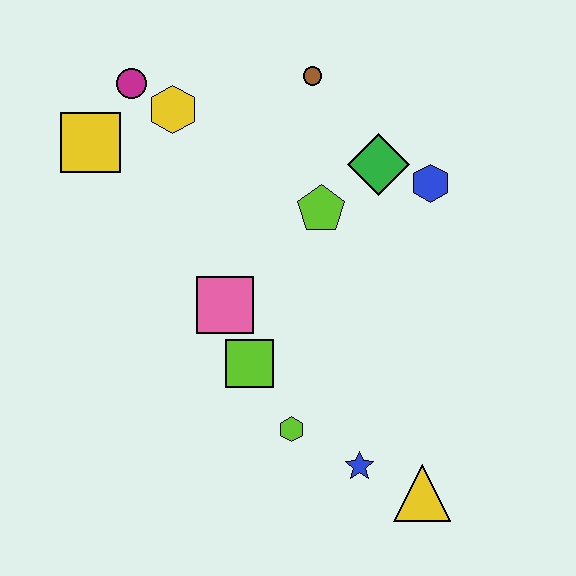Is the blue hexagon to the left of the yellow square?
No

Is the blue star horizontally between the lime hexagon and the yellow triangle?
Yes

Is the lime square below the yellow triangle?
No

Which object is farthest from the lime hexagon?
The magenta circle is farthest from the lime hexagon.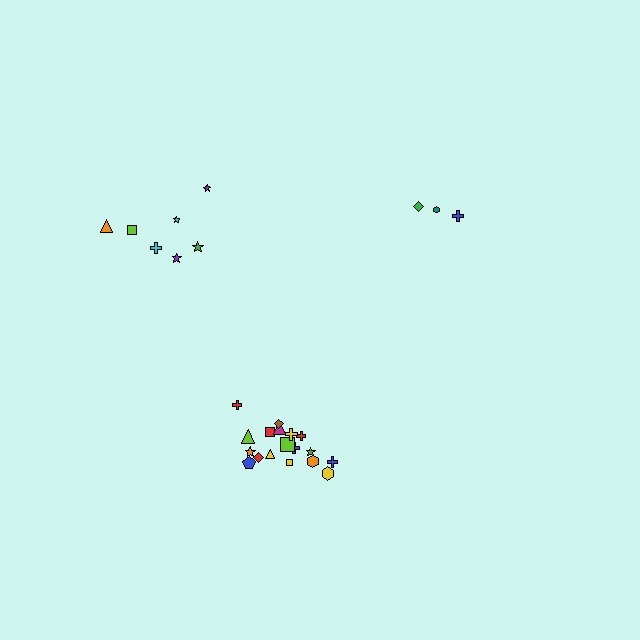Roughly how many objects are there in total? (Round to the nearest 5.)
Roughly 30 objects in total.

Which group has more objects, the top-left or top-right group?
The top-left group.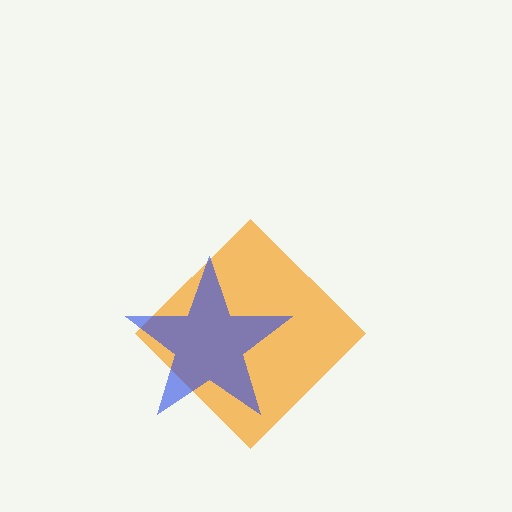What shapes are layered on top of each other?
The layered shapes are: an orange diamond, a blue star.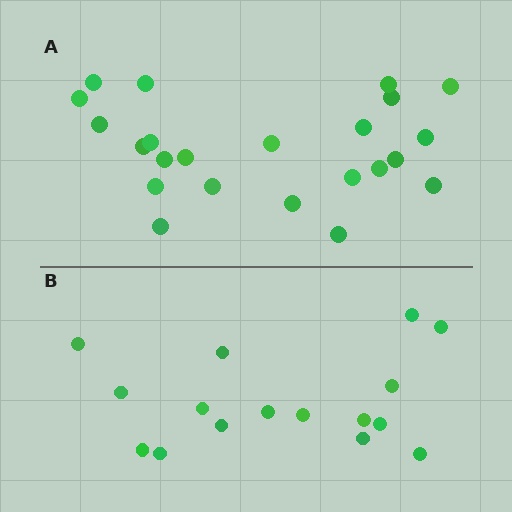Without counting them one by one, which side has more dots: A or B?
Region A (the top region) has more dots.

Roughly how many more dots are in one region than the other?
Region A has roughly 8 or so more dots than region B.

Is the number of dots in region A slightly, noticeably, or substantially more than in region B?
Region A has noticeably more, but not dramatically so. The ratio is roughly 1.4 to 1.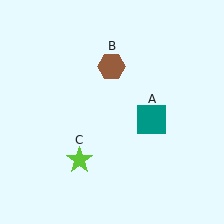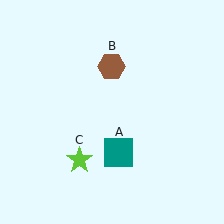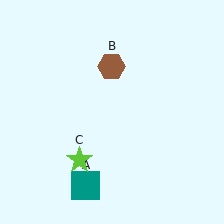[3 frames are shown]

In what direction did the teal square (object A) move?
The teal square (object A) moved down and to the left.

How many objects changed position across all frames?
1 object changed position: teal square (object A).